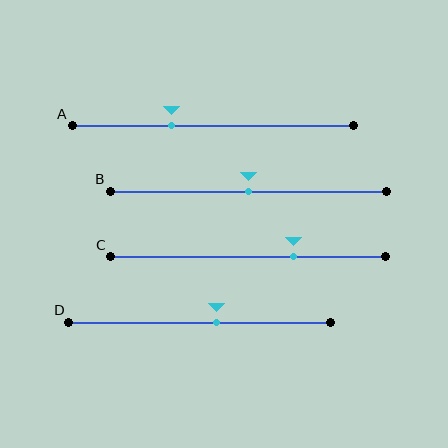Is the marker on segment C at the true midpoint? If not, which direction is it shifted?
No, the marker on segment C is shifted to the right by about 17% of the segment length.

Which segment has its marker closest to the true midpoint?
Segment B has its marker closest to the true midpoint.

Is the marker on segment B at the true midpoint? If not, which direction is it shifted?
Yes, the marker on segment B is at the true midpoint.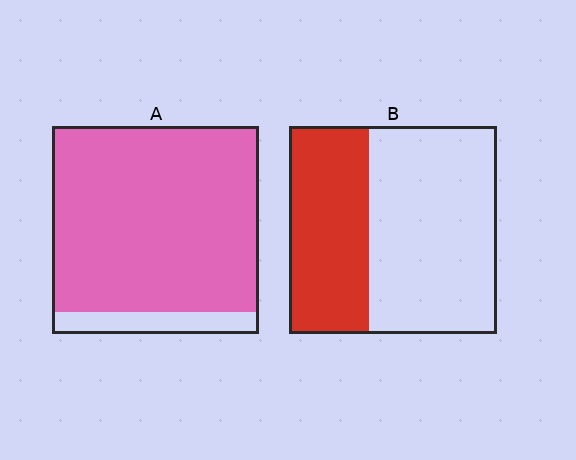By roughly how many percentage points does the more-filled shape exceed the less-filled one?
By roughly 50 percentage points (A over B).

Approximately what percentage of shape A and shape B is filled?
A is approximately 90% and B is approximately 40%.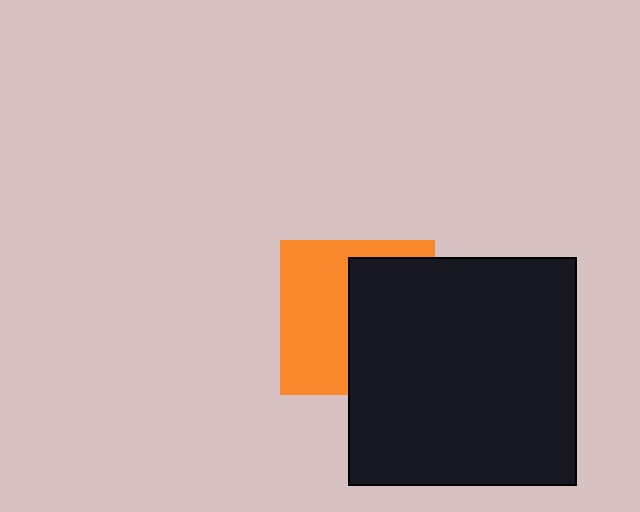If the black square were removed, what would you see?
You would see the complete orange square.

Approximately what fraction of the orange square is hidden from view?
Roughly 50% of the orange square is hidden behind the black square.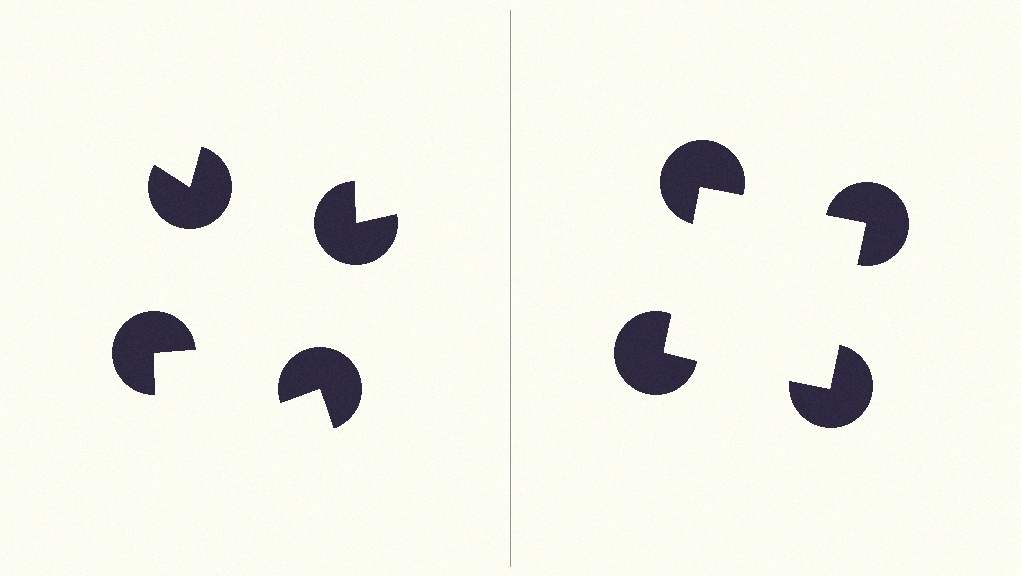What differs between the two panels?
The pac-man discs are positioned identically on both sides; only the wedge orientations differ. On the right they align to a square; on the left they are misaligned.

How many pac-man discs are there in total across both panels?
8 — 4 on each side.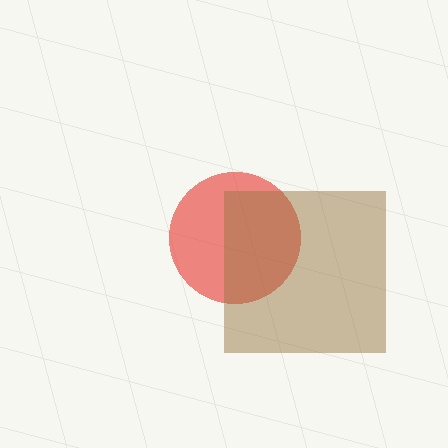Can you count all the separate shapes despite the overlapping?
Yes, there are 2 separate shapes.